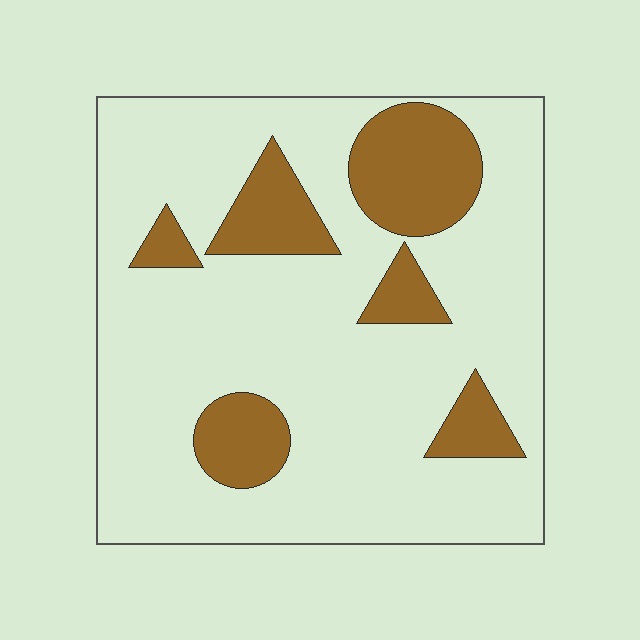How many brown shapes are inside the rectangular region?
6.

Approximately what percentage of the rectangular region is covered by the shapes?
Approximately 20%.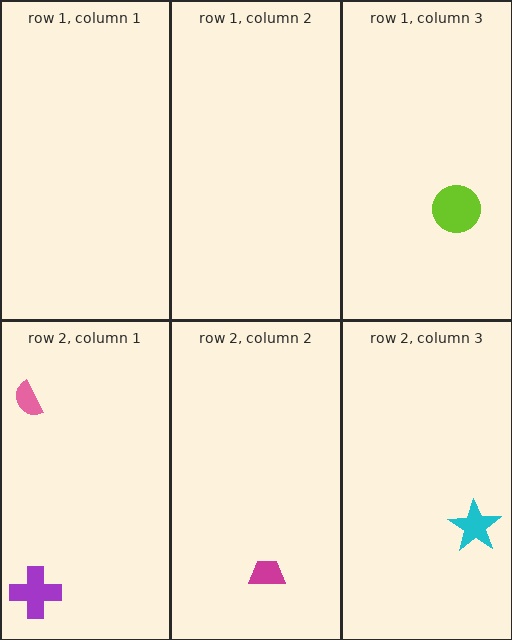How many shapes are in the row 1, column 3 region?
1.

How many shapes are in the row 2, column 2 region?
1.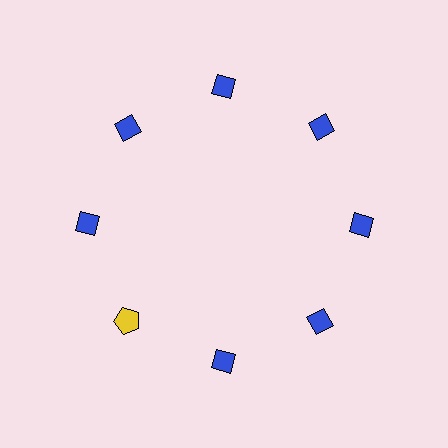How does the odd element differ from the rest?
It differs in both color (yellow instead of blue) and shape (pentagon instead of diamond).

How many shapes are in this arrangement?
There are 8 shapes arranged in a ring pattern.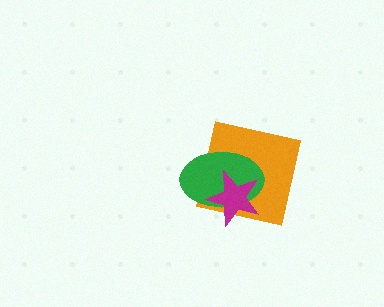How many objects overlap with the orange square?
2 objects overlap with the orange square.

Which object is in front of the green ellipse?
The magenta star is in front of the green ellipse.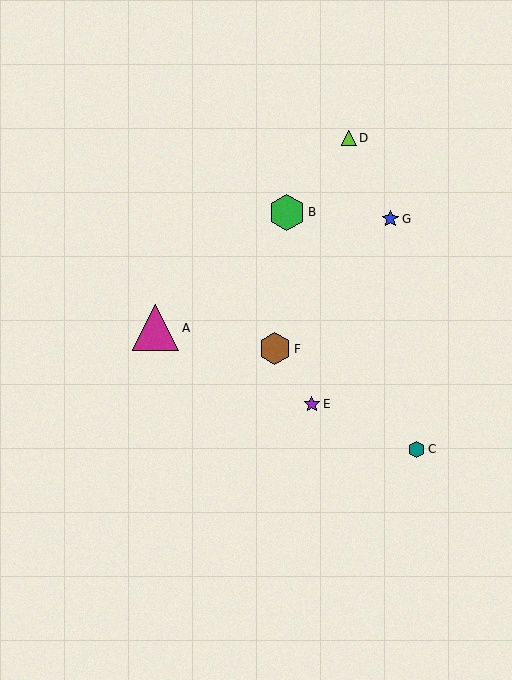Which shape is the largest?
The magenta triangle (labeled A) is the largest.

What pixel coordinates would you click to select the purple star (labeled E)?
Click at (312, 404) to select the purple star E.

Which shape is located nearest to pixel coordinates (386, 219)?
The blue star (labeled G) at (390, 219) is nearest to that location.